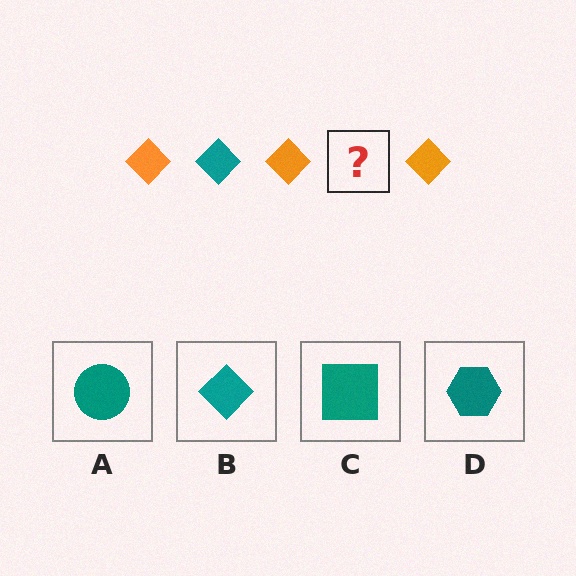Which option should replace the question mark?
Option B.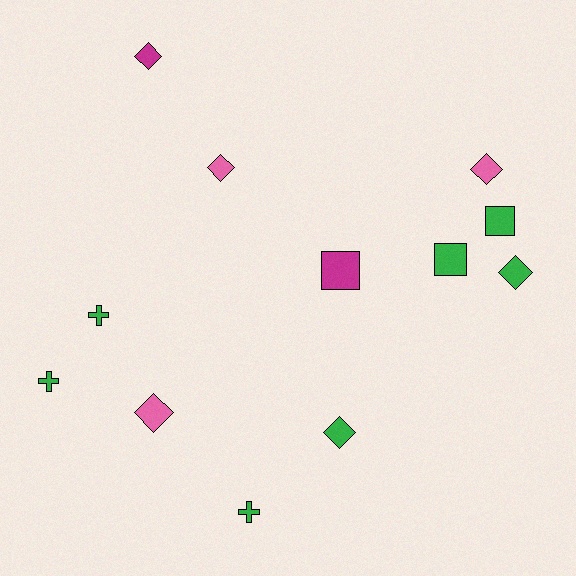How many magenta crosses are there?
There are no magenta crosses.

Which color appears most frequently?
Green, with 7 objects.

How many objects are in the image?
There are 12 objects.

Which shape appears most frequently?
Diamond, with 6 objects.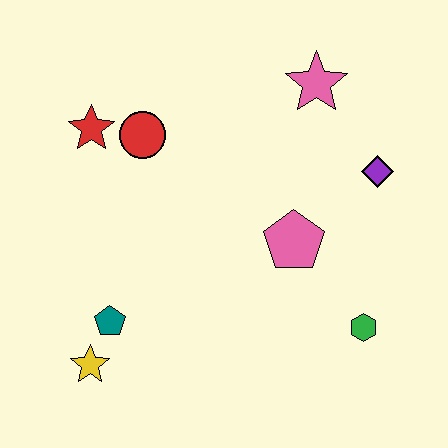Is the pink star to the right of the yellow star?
Yes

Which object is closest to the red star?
The red circle is closest to the red star.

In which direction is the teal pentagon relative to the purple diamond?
The teal pentagon is to the left of the purple diamond.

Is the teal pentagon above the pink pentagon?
No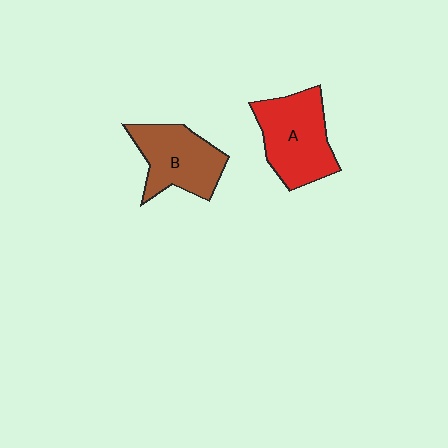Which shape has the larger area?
Shape A (red).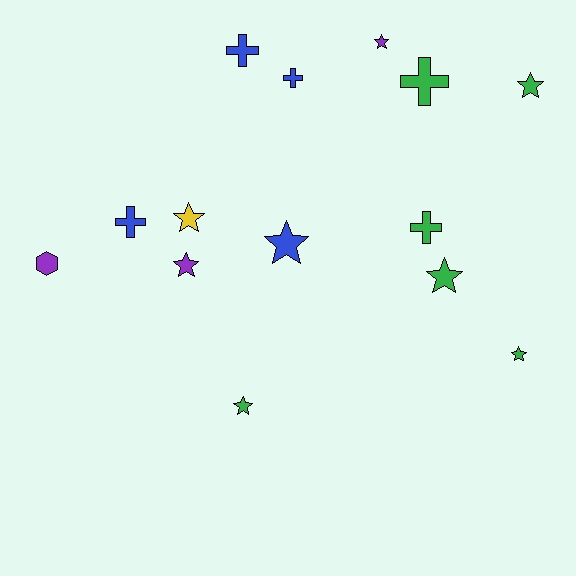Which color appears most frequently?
Green, with 6 objects.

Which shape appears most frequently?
Star, with 8 objects.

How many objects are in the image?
There are 14 objects.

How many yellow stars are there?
There is 1 yellow star.